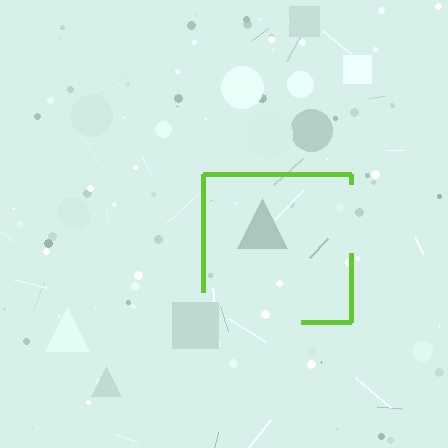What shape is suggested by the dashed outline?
The dashed outline suggests a square.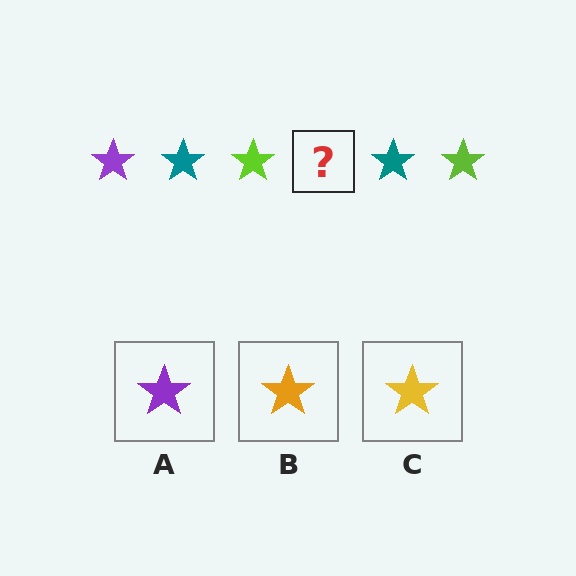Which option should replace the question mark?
Option A.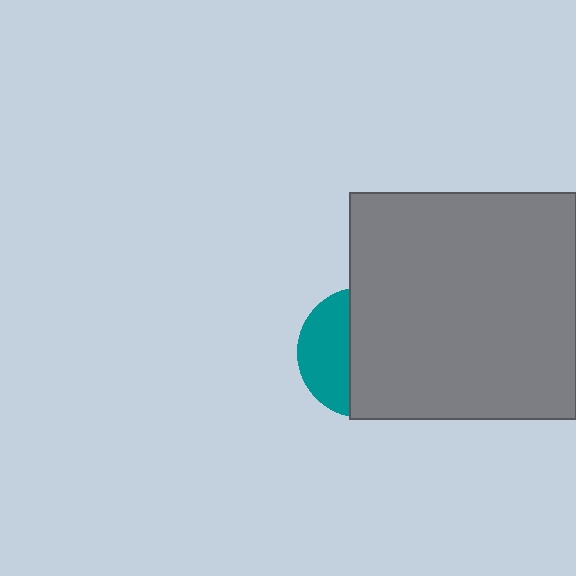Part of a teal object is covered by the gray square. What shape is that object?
It is a circle.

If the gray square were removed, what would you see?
You would see the complete teal circle.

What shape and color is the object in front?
The object in front is a gray square.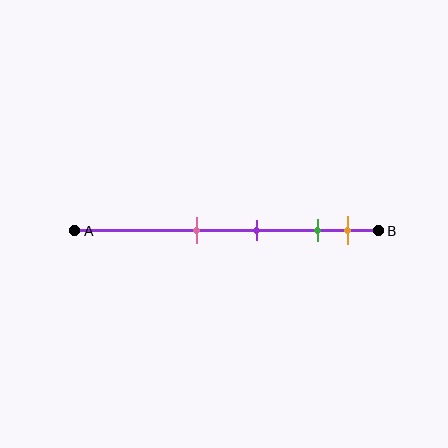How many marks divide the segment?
There are 4 marks dividing the segment.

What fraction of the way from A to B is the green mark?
The green mark is approximately 80% (0.8) of the way from A to B.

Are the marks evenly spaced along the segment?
No, the marks are not evenly spaced.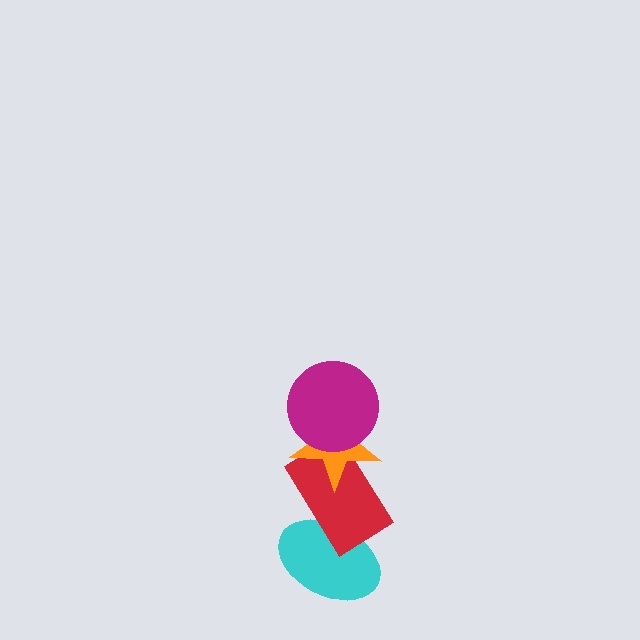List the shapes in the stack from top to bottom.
From top to bottom: the magenta circle, the orange star, the red rectangle, the cyan ellipse.